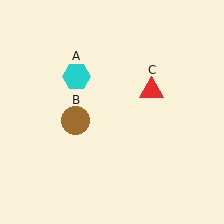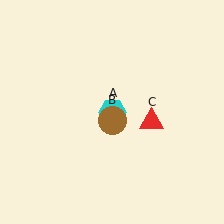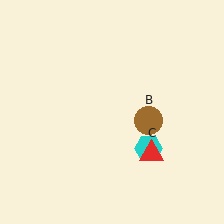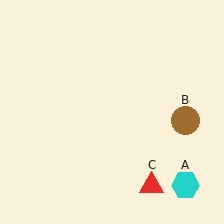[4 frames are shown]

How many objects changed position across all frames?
3 objects changed position: cyan hexagon (object A), brown circle (object B), red triangle (object C).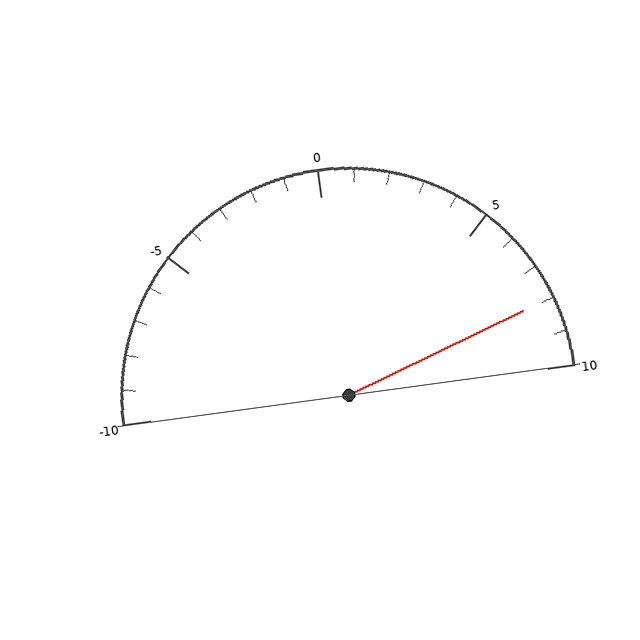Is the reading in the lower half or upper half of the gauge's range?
The reading is in the upper half of the range (-10 to 10).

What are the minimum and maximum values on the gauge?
The gauge ranges from -10 to 10.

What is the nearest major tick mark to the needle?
The nearest major tick mark is 10.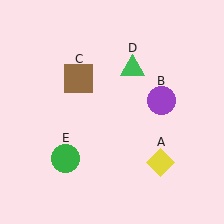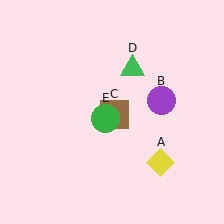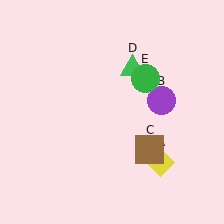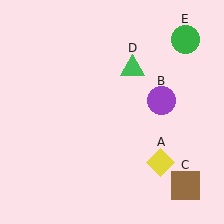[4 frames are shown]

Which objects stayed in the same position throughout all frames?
Yellow diamond (object A) and purple circle (object B) and green triangle (object D) remained stationary.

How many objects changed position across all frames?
2 objects changed position: brown square (object C), green circle (object E).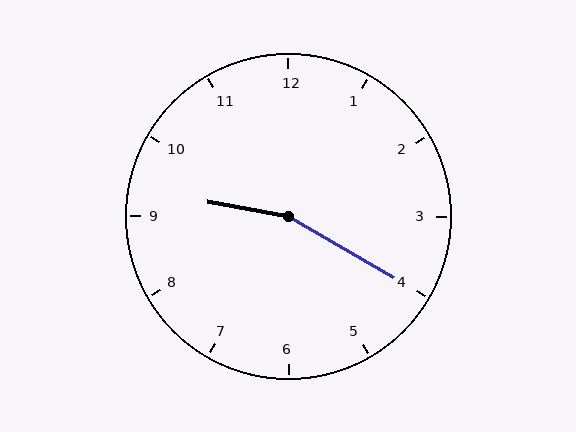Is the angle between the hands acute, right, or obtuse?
It is obtuse.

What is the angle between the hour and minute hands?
Approximately 160 degrees.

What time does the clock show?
9:20.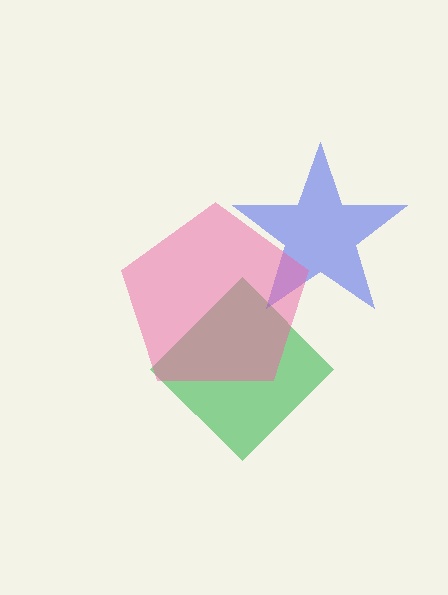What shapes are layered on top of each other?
The layered shapes are: a green diamond, a blue star, a pink pentagon.